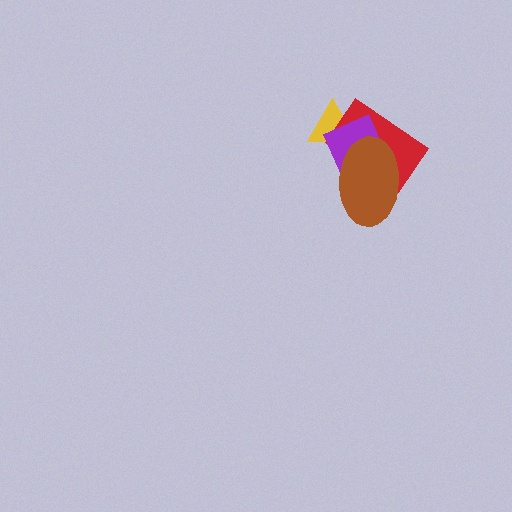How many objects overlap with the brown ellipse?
3 objects overlap with the brown ellipse.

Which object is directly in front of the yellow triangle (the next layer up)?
The red rectangle is directly in front of the yellow triangle.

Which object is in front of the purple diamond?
The brown ellipse is in front of the purple diamond.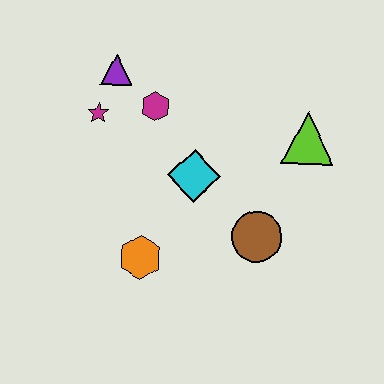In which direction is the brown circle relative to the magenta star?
The brown circle is to the right of the magenta star.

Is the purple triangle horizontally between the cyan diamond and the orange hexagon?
No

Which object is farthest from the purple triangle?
The brown circle is farthest from the purple triangle.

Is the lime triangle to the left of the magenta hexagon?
No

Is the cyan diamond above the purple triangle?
No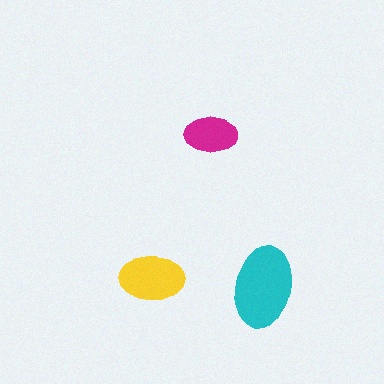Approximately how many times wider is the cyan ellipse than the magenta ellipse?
About 1.5 times wider.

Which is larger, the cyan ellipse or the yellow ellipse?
The cyan one.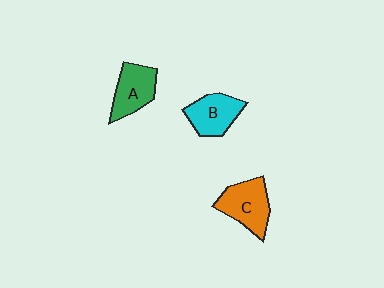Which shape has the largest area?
Shape C (orange).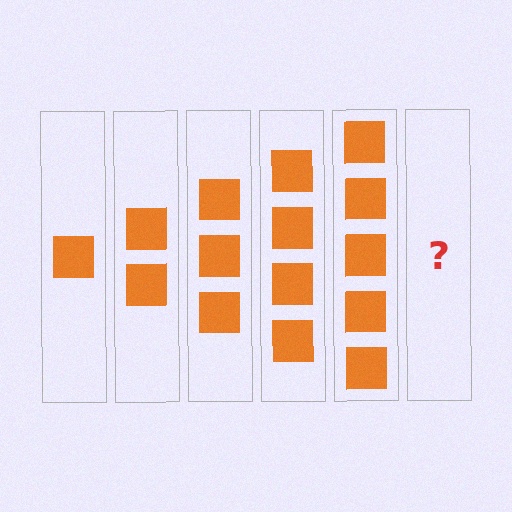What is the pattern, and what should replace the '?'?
The pattern is that each step adds one more square. The '?' should be 6 squares.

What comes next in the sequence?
The next element should be 6 squares.